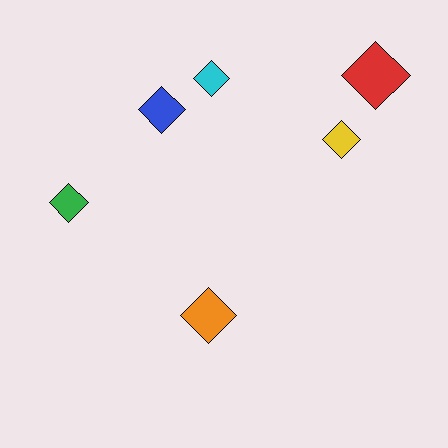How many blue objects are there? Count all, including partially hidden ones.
There is 1 blue object.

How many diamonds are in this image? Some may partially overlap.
There are 6 diamonds.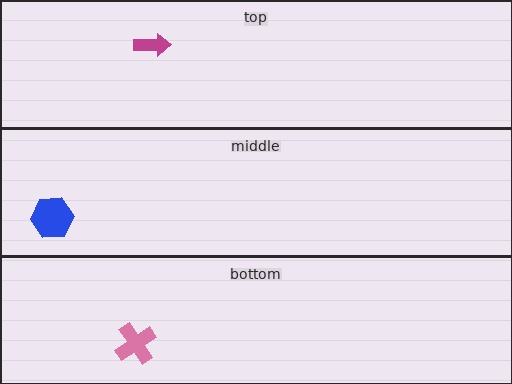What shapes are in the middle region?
The blue hexagon.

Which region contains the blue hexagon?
The middle region.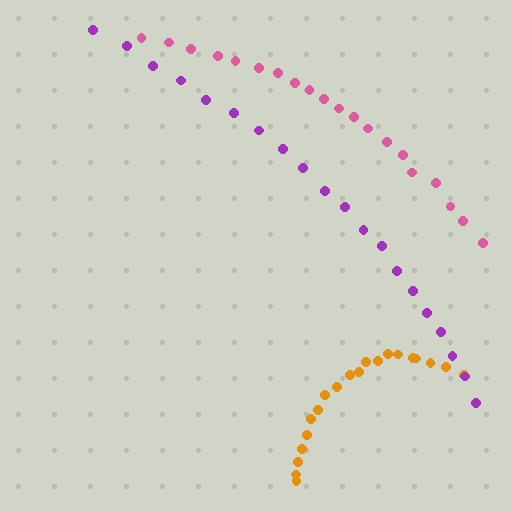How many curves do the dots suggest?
There are 3 distinct paths.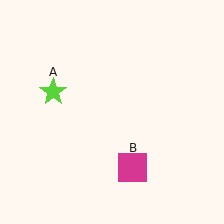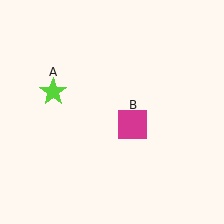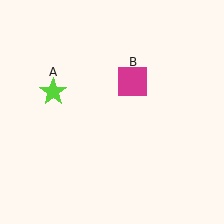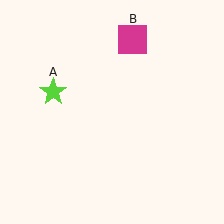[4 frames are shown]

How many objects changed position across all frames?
1 object changed position: magenta square (object B).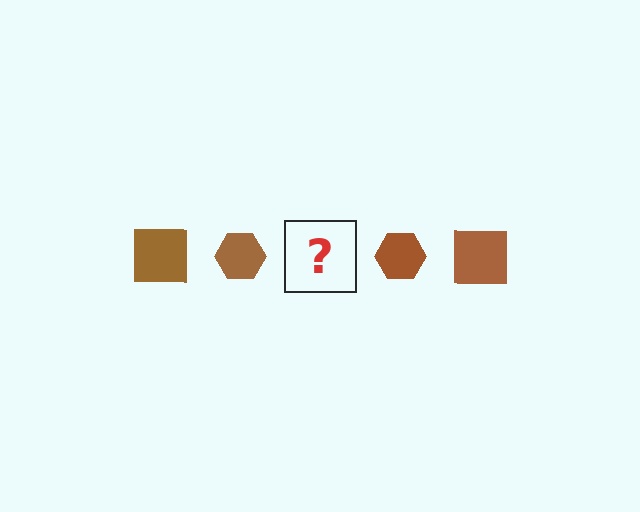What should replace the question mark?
The question mark should be replaced with a brown square.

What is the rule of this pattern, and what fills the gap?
The rule is that the pattern cycles through square, hexagon shapes in brown. The gap should be filled with a brown square.